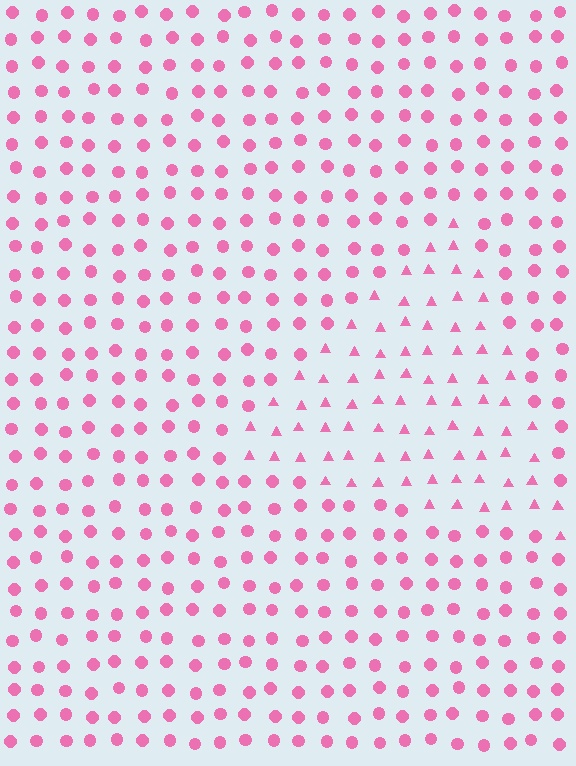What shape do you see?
I see a triangle.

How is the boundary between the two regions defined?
The boundary is defined by a change in element shape: triangles inside vs. circles outside. All elements share the same color and spacing.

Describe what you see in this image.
The image is filled with small pink elements arranged in a uniform grid. A triangle-shaped region contains triangles, while the surrounding area contains circles. The boundary is defined purely by the change in element shape.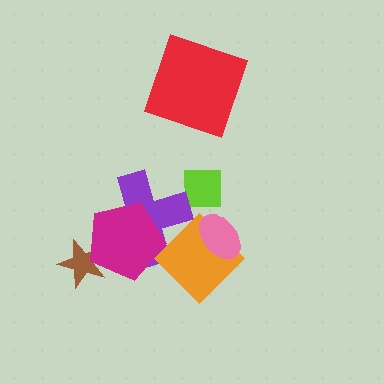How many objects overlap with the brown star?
1 object overlaps with the brown star.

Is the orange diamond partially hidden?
Yes, it is partially covered by another shape.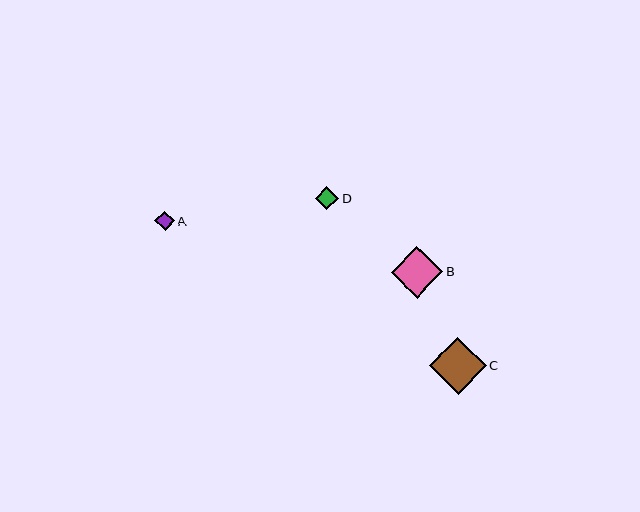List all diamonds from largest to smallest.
From largest to smallest: C, B, D, A.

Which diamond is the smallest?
Diamond A is the smallest with a size of approximately 20 pixels.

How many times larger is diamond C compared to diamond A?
Diamond C is approximately 2.9 times the size of diamond A.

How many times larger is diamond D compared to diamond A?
Diamond D is approximately 1.2 times the size of diamond A.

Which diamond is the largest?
Diamond C is the largest with a size of approximately 57 pixels.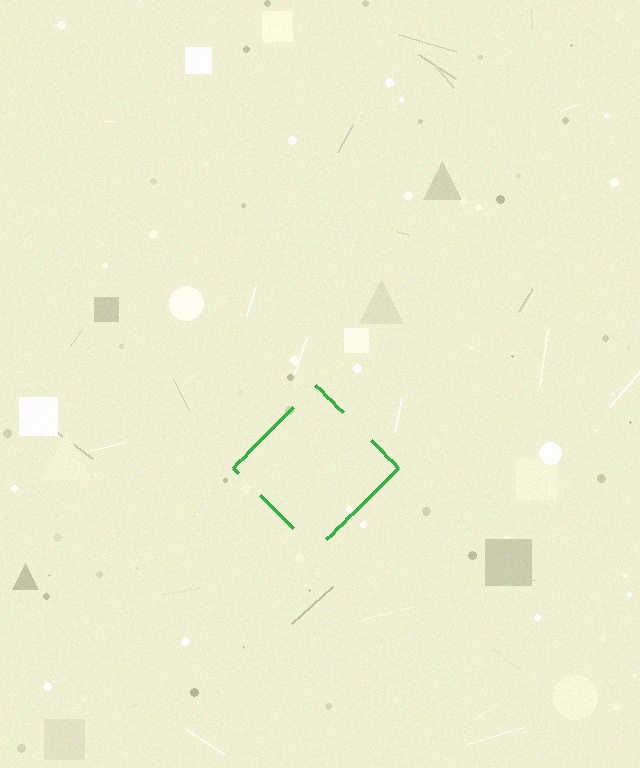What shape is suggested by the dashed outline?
The dashed outline suggests a diamond.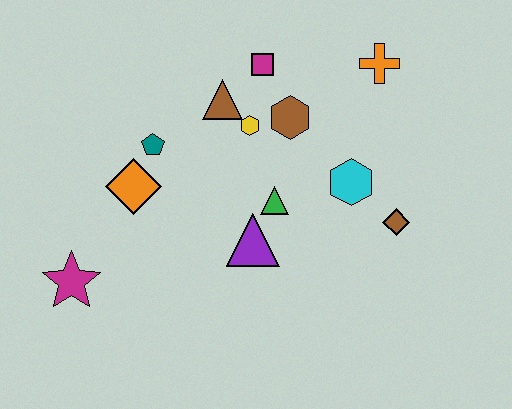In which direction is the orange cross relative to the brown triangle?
The orange cross is to the right of the brown triangle.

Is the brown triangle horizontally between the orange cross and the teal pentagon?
Yes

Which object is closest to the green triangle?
The purple triangle is closest to the green triangle.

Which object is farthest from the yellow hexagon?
The magenta star is farthest from the yellow hexagon.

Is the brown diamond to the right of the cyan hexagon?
Yes